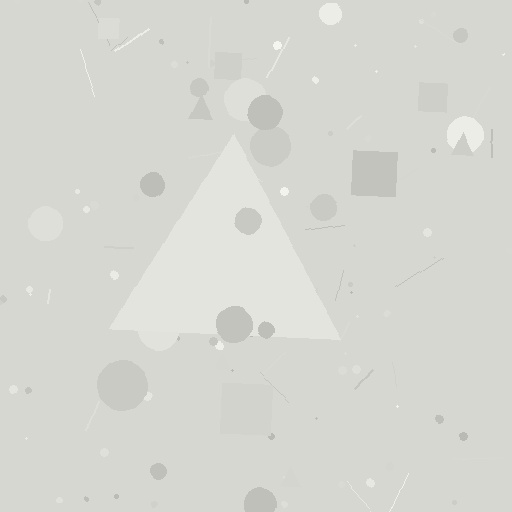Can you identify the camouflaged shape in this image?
The camouflaged shape is a triangle.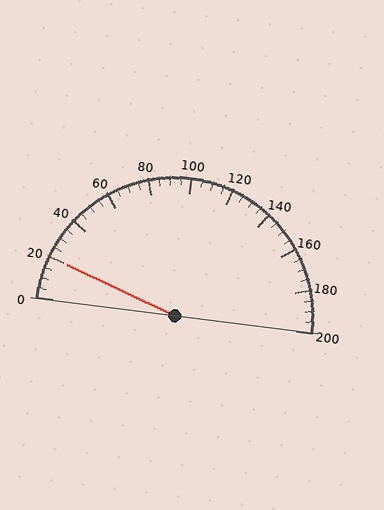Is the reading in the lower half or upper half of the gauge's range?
The reading is in the lower half of the range (0 to 200).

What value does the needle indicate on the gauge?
The needle indicates approximately 20.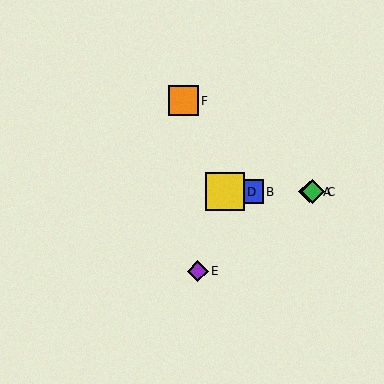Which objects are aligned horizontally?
Objects A, B, C, D are aligned horizontally.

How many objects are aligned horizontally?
4 objects (A, B, C, D) are aligned horizontally.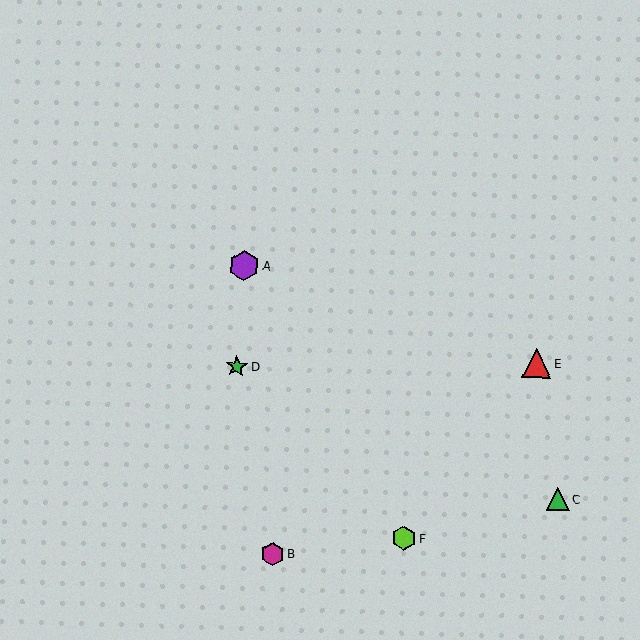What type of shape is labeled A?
Shape A is a purple hexagon.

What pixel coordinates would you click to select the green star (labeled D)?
Click at (237, 366) to select the green star D.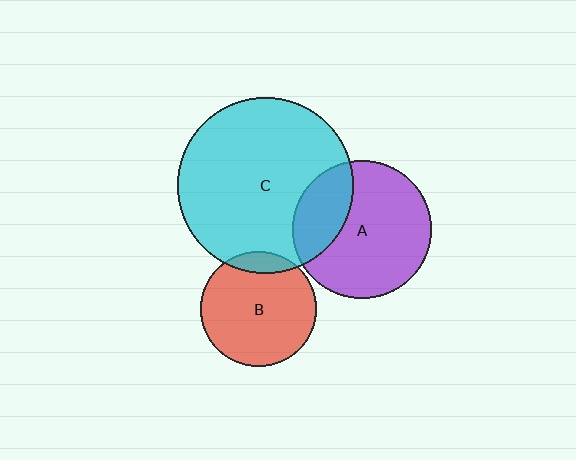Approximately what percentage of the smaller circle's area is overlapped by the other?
Approximately 10%.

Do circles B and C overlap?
Yes.